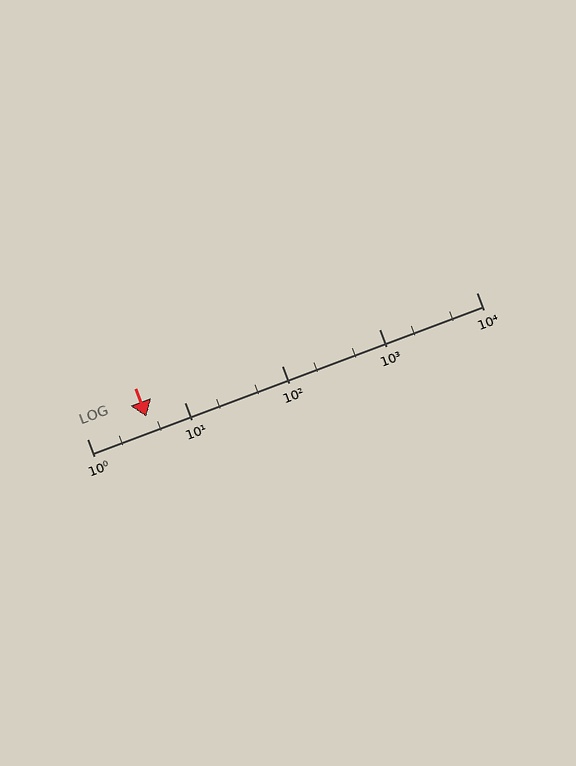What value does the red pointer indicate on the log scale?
The pointer indicates approximately 4.1.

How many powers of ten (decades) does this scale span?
The scale spans 4 decades, from 1 to 10000.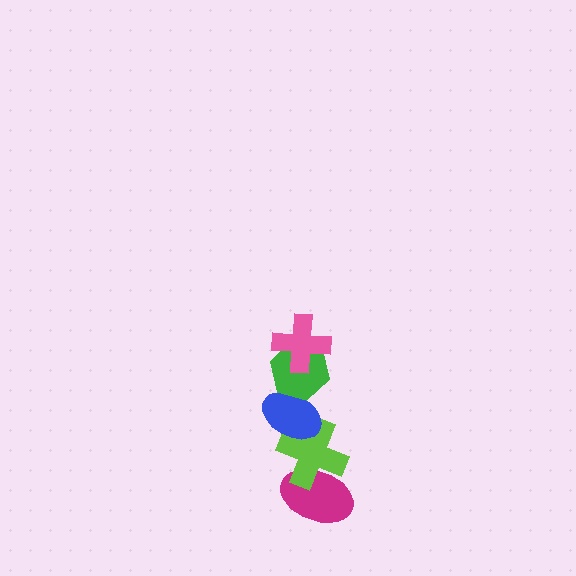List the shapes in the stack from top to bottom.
From top to bottom: the pink cross, the green hexagon, the blue ellipse, the lime cross, the magenta ellipse.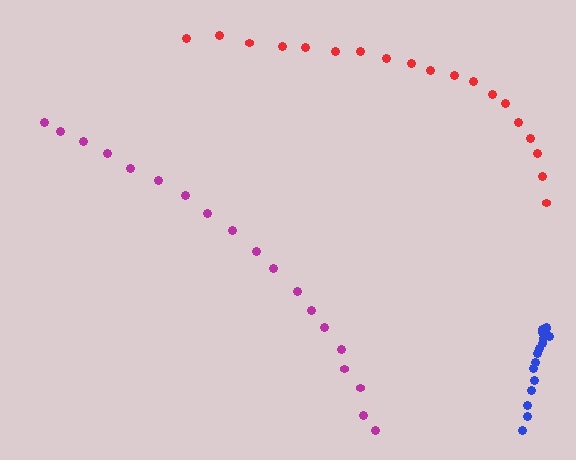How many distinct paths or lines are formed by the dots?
There are 3 distinct paths.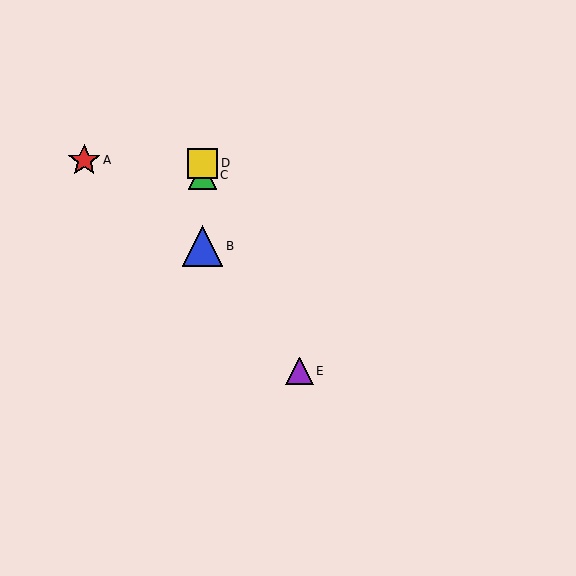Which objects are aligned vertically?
Objects B, C, D are aligned vertically.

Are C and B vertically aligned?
Yes, both are at x≈203.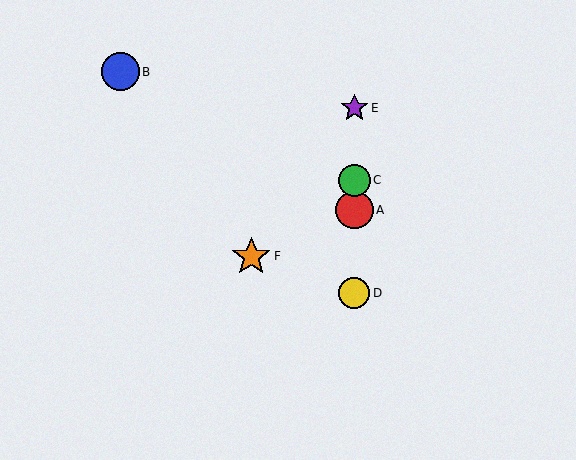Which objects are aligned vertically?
Objects A, C, D, E are aligned vertically.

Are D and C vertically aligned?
Yes, both are at x≈354.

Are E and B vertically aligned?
No, E is at x≈354 and B is at x≈120.